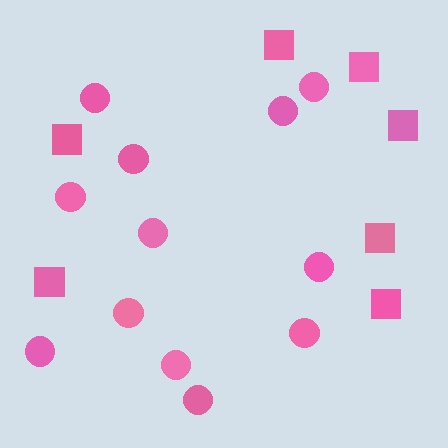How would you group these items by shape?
There are 2 groups: one group of squares (7) and one group of circles (12).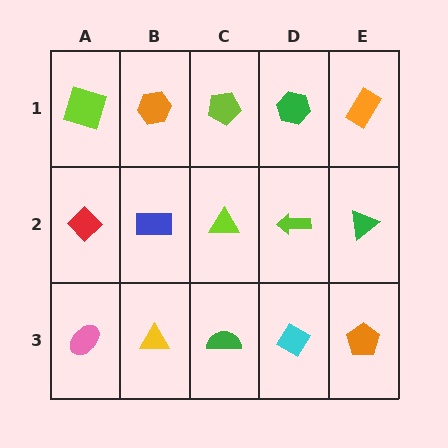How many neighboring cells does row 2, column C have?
4.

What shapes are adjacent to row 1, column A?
A red diamond (row 2, column A), an orange hexagon (row 1, column B).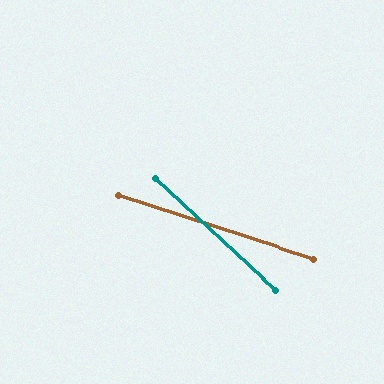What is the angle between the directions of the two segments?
Approximately 25 degrees.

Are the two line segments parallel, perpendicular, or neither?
Neither parallel nor perpendicular — they differ by about 25°.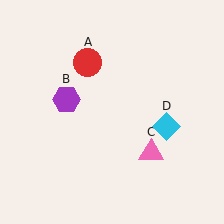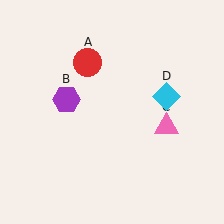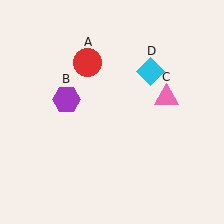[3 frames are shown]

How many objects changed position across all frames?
2 objects changed position: pink triangle (object C), cyan diamond (object D).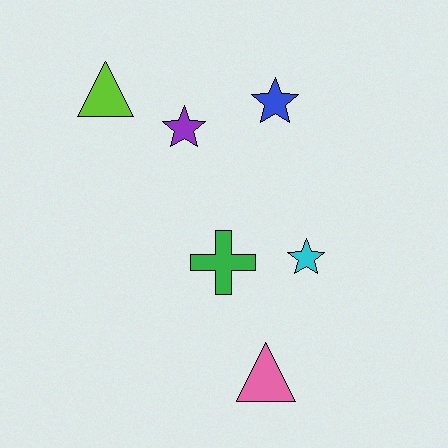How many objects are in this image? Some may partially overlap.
There are 6 objects.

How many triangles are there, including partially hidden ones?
There are 2 triangles.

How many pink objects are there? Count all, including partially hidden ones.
There is 1 pink object.